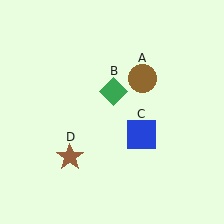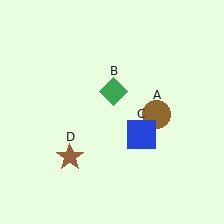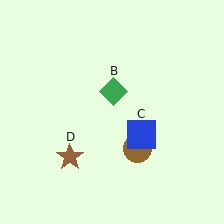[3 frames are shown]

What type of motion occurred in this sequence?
The brown circle (object A) rotated clockwise around the center of the scene.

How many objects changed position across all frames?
1 object changed position: brown circle (object A).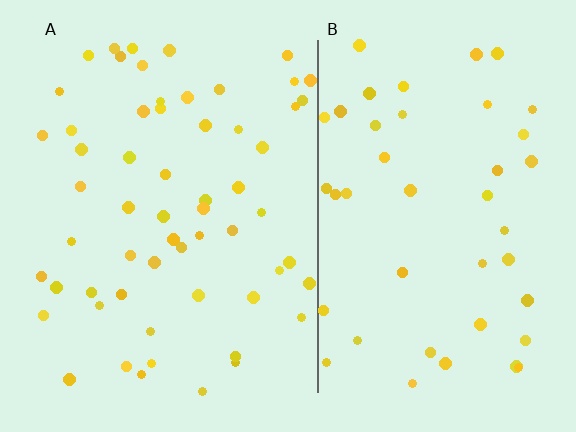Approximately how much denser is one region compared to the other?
Approximately 1.3× — region A over region B.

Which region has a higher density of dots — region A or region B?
A (the left).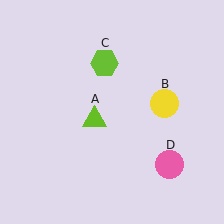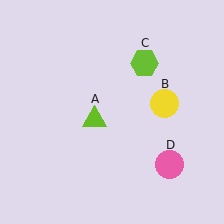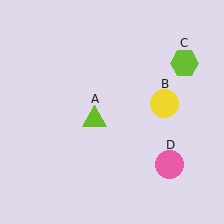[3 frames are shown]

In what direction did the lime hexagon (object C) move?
The lime hexagon (object C) moved right.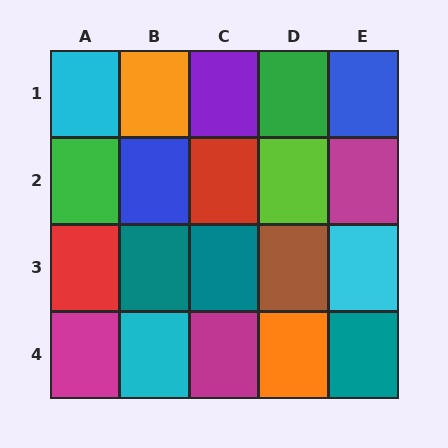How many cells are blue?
2 cells are blue.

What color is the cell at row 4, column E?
Teal.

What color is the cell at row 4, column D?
Orange.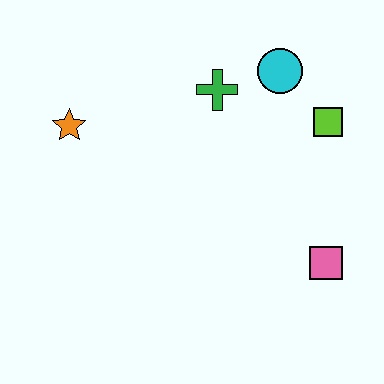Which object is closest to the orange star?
The green cross is closest to the orange star.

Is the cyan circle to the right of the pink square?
No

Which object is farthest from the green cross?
The pink square is farthest from the green cross.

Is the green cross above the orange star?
Yes